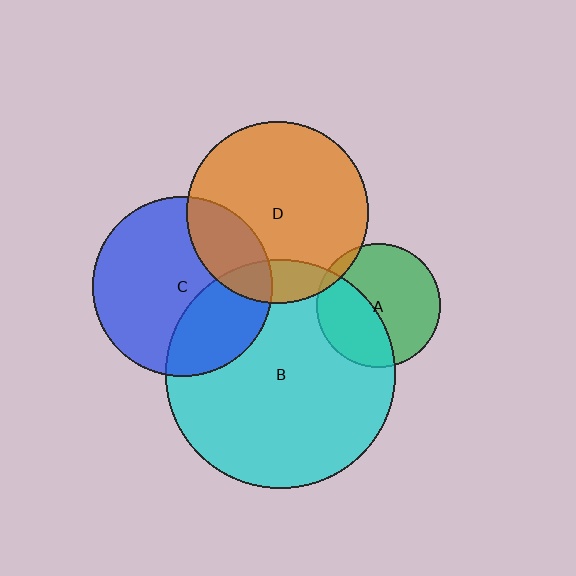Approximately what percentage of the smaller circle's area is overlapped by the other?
Approximately 30%.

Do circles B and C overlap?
Yes.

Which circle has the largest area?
Circle B (cyan).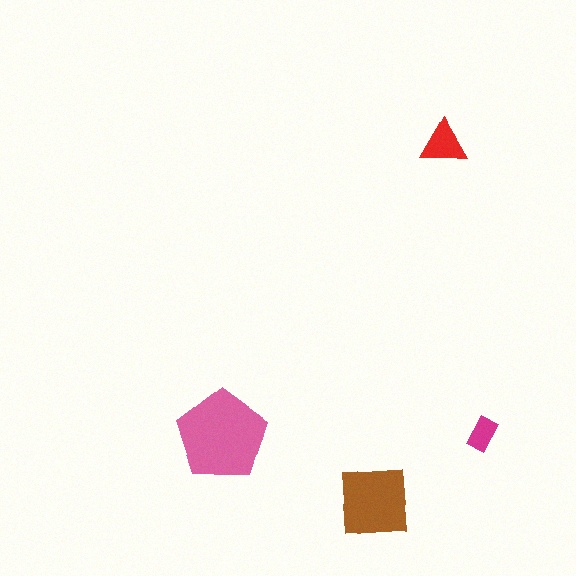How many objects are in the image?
There are 4 objects in the image.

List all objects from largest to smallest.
The pink pentagon, the brown square, the red triangle, the magenta rectangle.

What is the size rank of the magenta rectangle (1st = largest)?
4th.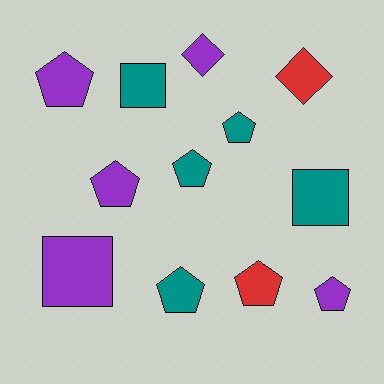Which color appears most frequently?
Teal, with 5 objects.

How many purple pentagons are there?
There are 3 purple pentagons.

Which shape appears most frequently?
Pentagon, with 7 objects.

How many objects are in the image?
There are 12 objects.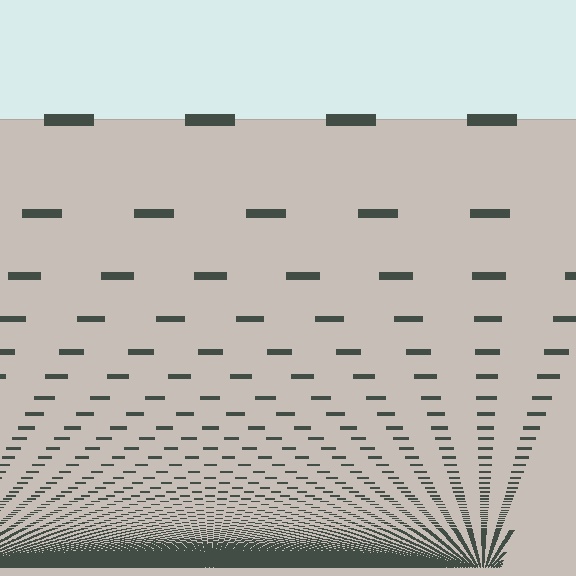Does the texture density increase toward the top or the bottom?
Density increases toward the bottom.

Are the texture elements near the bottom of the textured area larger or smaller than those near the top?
Smaller. The gradient is inverted — elements near the bottom are smaller and denser.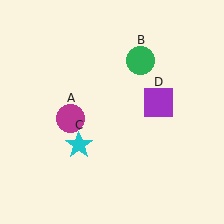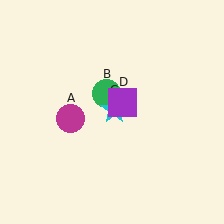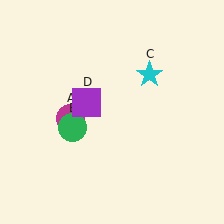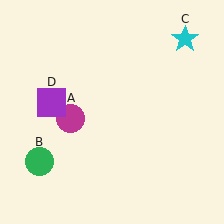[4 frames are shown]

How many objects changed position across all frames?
3 objects changed position: green circle (object B), cyan star (object C), purple square (object D).